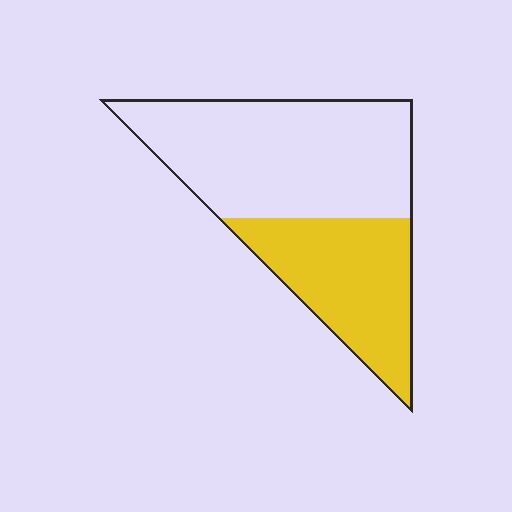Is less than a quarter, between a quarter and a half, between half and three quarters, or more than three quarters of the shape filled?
Between a quarter and a half.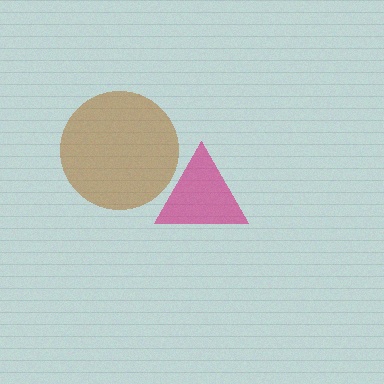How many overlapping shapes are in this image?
There are 2 overlapping shapes in the image.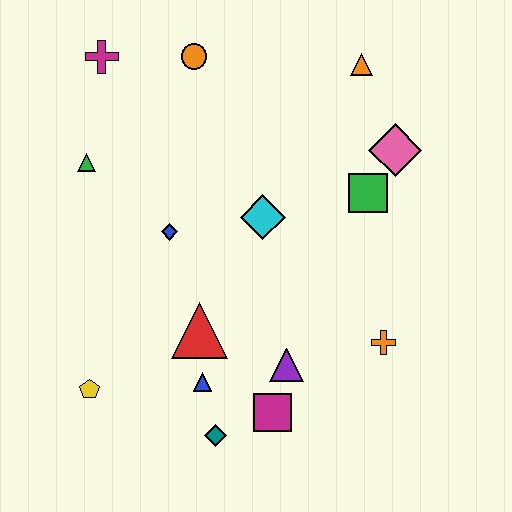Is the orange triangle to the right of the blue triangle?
Yes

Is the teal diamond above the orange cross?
No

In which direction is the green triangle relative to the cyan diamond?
The green triangle is to the left of the cyan diamond.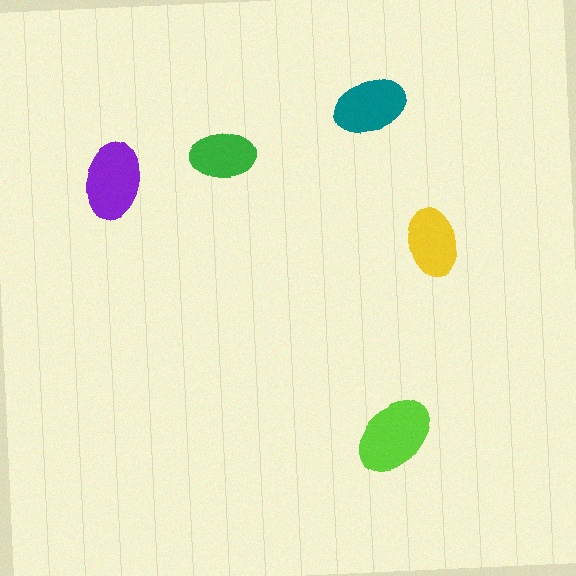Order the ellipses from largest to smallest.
the lime one, the purple one, the teal one, the yellow one, the green one.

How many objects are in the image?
There are 5 objects in the image.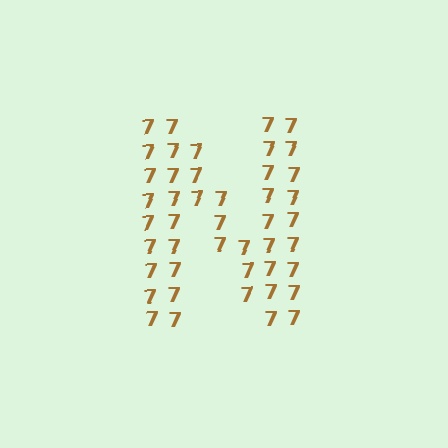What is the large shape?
The large shape is the letter N.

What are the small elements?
The small elements are digit 7's.